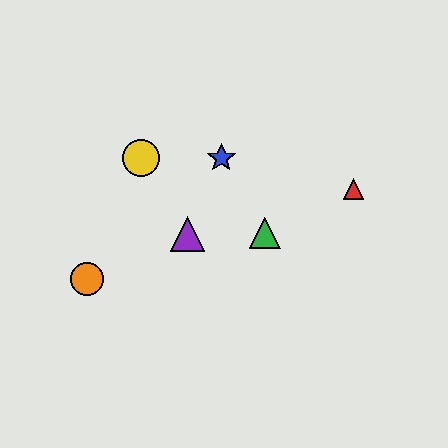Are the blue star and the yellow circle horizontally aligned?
Yes, both are at y≈158.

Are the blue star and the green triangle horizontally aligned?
No, the blue star is at y≈158 and the green triangle is at y≈233.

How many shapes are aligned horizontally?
2 shapes (the blue star, the yellow circle) are aligned horizontally.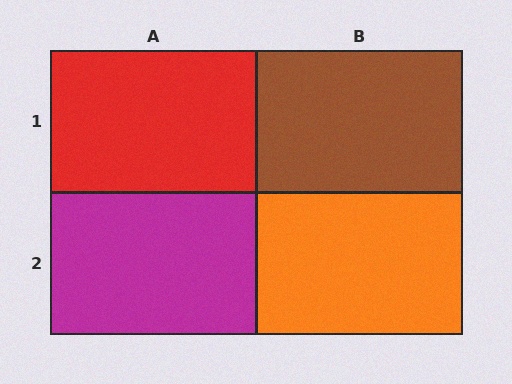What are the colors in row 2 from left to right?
Magenta, orange.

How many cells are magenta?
1 cell is magenta.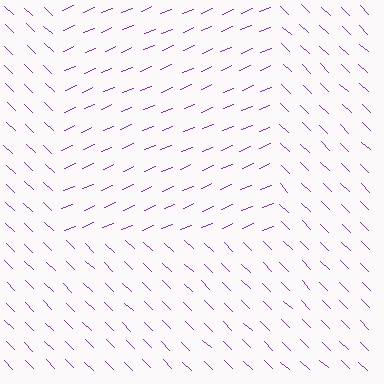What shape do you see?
I see a rectangle.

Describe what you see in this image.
The image is filled with small purple line segments. A rectangle region in the image has lines oriented differently from the surrounding lines, creating a visible texture boundary.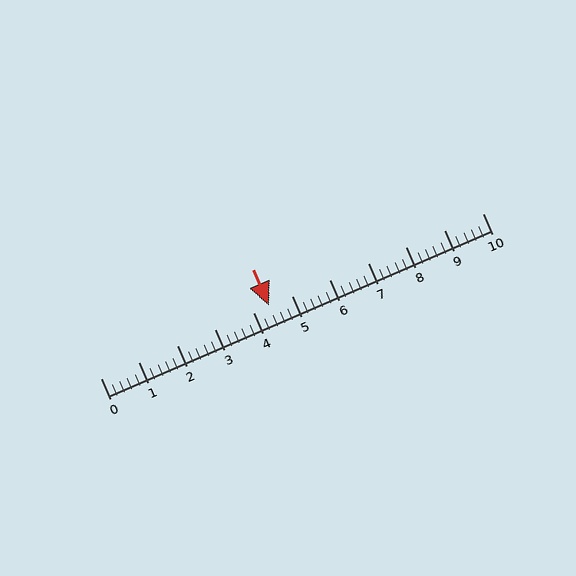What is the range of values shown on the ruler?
The ruler shows values from 0 to 10.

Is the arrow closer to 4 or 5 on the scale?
The arrow is closer to 4.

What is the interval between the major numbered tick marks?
The major tick marks are spaced 1 units apart.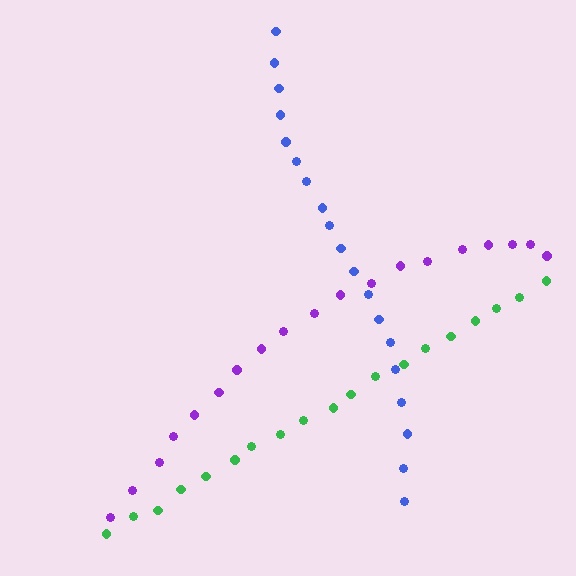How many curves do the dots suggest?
There are 3 distinct paths.